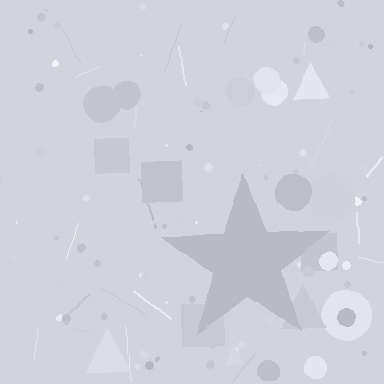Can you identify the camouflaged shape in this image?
The camouflaged shape is a star.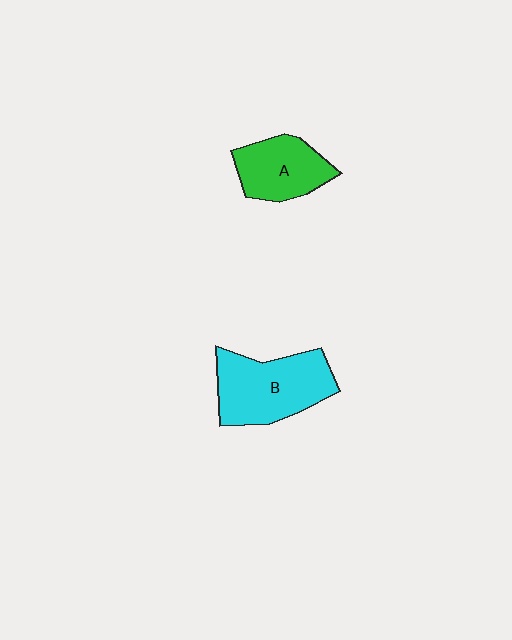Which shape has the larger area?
Shape B (cyan).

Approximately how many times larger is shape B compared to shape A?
Approximately 1.4 times.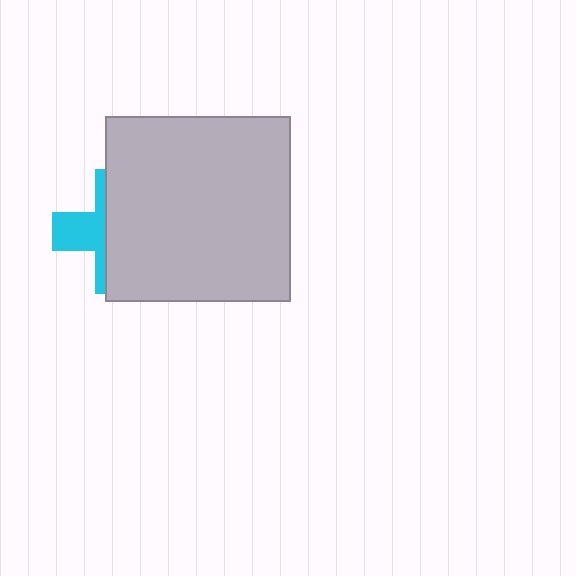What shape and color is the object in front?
The object in front is a light gray square.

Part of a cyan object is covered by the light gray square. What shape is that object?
It is a cross.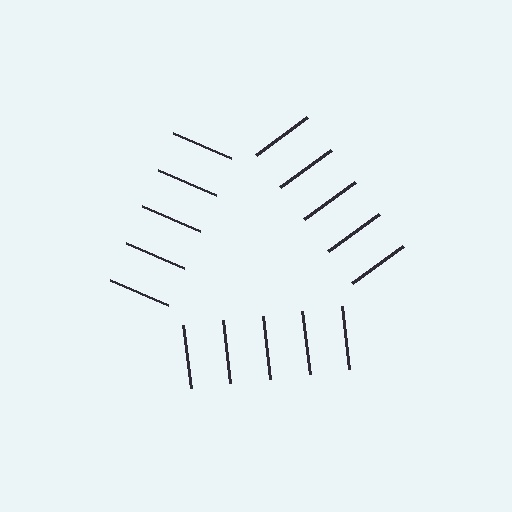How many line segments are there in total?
15 — 5 along each of the 3 edges.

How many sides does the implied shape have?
3 sides — the line-ends trace a triangle.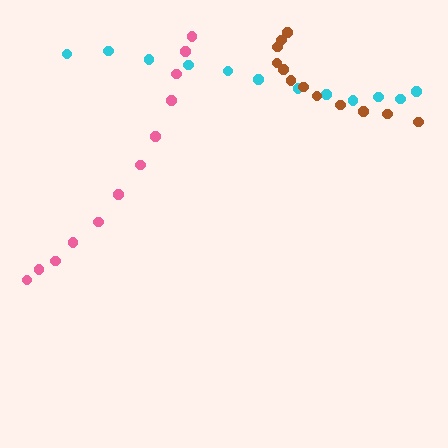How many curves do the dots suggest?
There are 3 distinct paths.